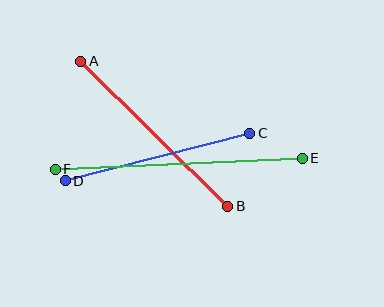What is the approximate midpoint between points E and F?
The midpoint is at approximately (179, 164) pixels.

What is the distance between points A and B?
The distance is approximately 207 pixels.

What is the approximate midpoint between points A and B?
The midpoint is at approximately (154, 134) pixels.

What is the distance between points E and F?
The distance is approximately 247 pixels.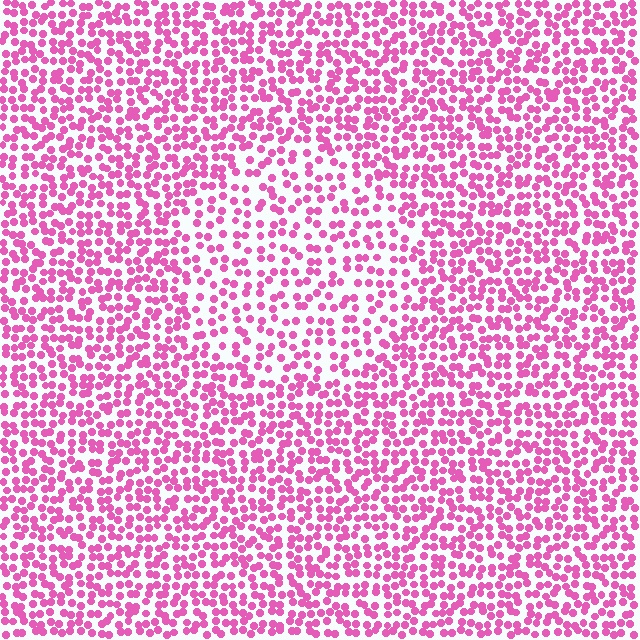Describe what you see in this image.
The image contains small pink elements arranged at two different densities. A circle-shaped region is visible where the elements are less densely packed than the surrounding area.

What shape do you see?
I see a circle.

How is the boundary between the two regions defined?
The boundary is defined by a change in element density (approximately 1.6x ratio). All elements are the same color, size, and shape.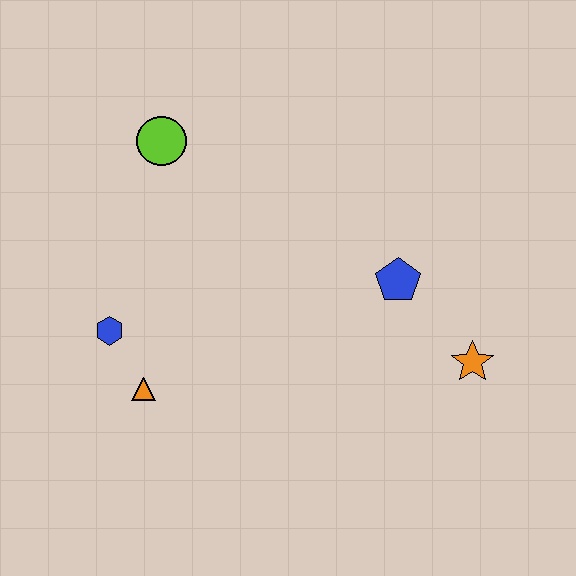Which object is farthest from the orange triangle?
The orange star is farthest from the orange triangle.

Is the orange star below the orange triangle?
No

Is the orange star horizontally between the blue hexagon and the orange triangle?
No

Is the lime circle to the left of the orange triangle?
No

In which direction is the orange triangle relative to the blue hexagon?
The orange triangle is below the blue hexagon.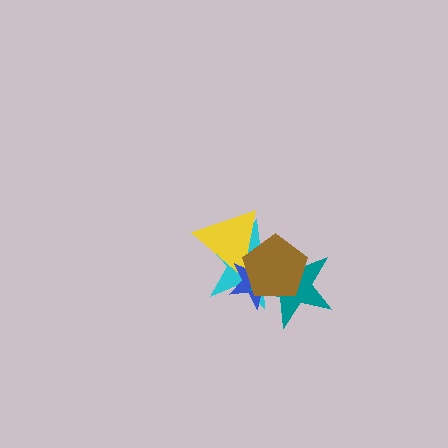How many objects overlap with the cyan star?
4 objects overlap with the cyan star.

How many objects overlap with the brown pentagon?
4 objects overlap with the brown pentagon.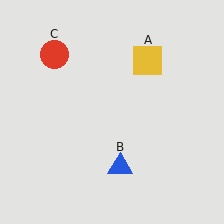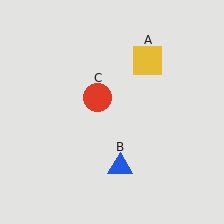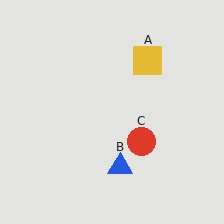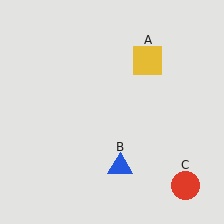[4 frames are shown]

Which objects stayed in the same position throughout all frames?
Yellow square (object A) and blue triangle (object B) remained stationary.